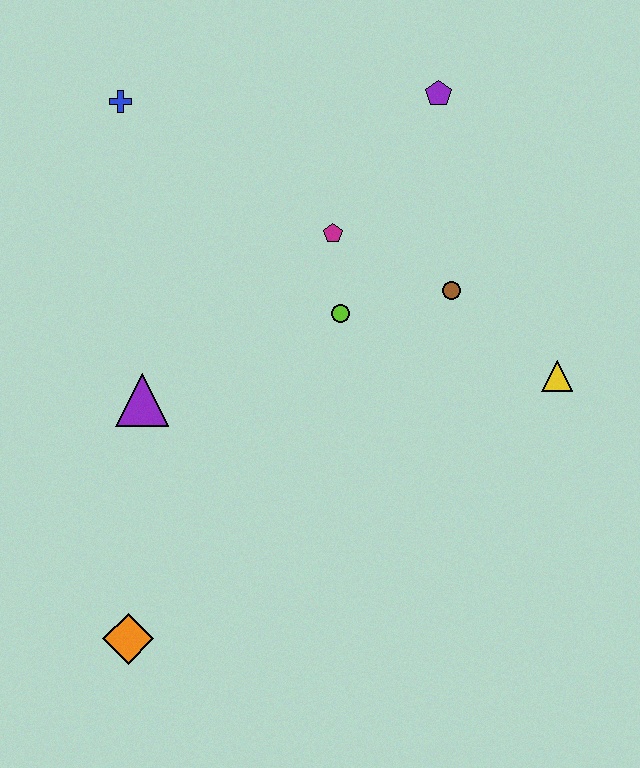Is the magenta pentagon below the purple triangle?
No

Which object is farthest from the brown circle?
The orange diamond is farthest from the brown circle.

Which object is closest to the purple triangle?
The lime circle is closest to the purple triangle.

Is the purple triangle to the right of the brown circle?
No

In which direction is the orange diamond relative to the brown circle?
The orange diamond is below the brown circle.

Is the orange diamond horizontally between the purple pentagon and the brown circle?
No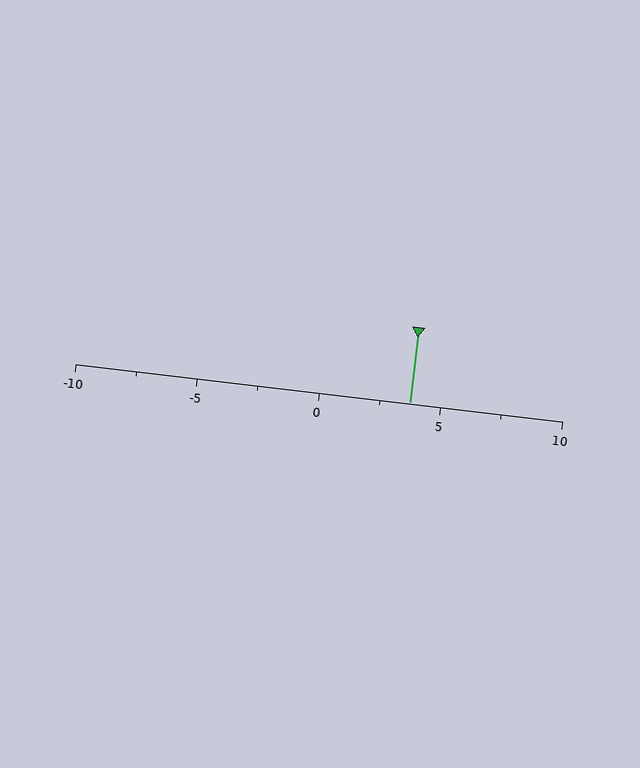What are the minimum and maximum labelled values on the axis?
The axis runs from -10 to 10.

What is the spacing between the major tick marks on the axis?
The major ticks are spaced 5 apart.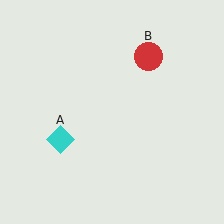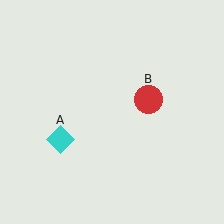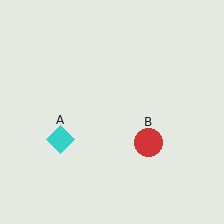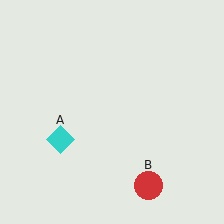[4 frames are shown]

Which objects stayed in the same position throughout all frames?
Cyan diamond (object A) remained stationary.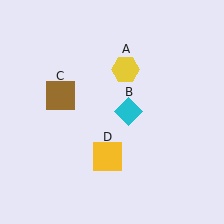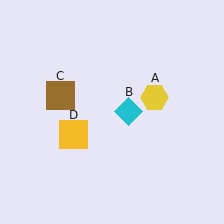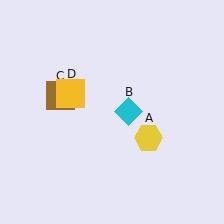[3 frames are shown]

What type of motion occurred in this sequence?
The yellow hexagon (object A), yellow square (object D) rotated clockwise around the center of the scene.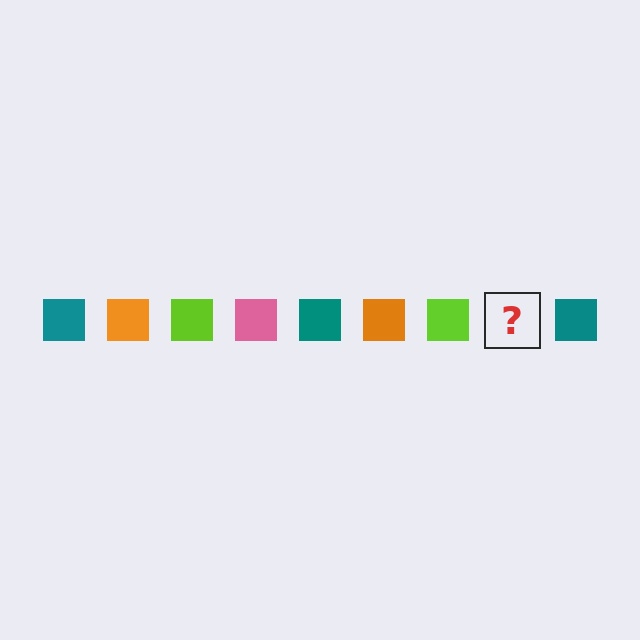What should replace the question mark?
The question mark should be replaced with a pink square.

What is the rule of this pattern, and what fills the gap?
The rule is that the pattern cycles through teal, orange, lime, pink squares. The gap should be filled with a pink square.